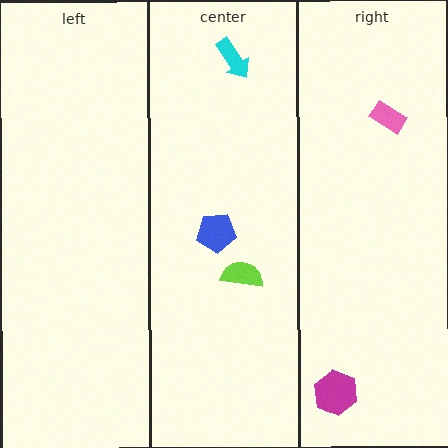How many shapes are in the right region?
2.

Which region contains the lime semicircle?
The center region.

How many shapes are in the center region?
3.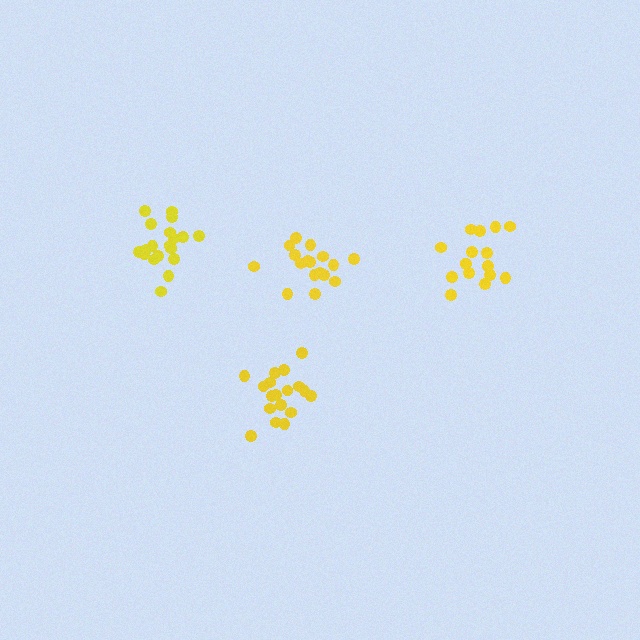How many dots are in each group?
Group 1: 18 dots, Group 2: 17 dots, Group 3: 16 dots, Group 4: 19 dots (70 total).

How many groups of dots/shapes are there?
There are 4 groups.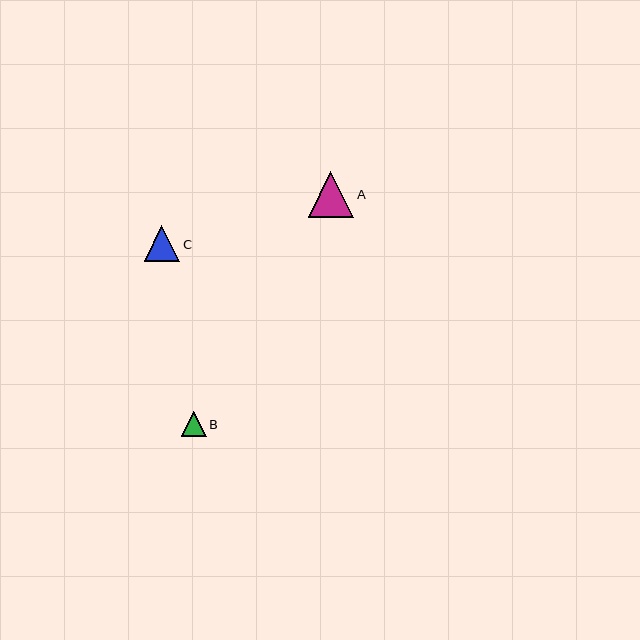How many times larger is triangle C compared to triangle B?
Triangle C is approximately 1.4 times the size of triangle B.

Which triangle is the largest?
Triangle A is the largest with a size of approximately 46 pixels.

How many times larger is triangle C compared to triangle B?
Triangle C is approximately 1.4 times the size of triangle B.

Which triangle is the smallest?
Triangle B is the smallest with a size of approximately 25 pixels.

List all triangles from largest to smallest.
From largest to smallest: A, C, B.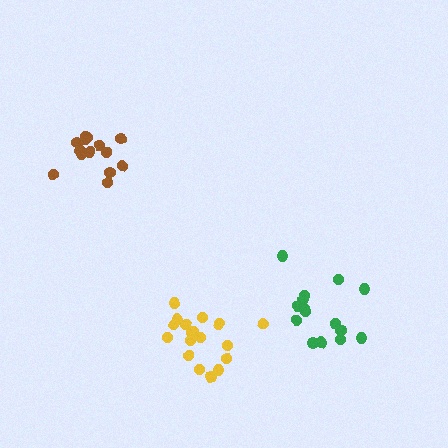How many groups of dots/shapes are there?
There are 3 groups.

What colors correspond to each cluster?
The clusters are colored: green, brown, yellow.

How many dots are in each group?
Group 1: 15 dots, Group 2: 14 dots, Group 3: 19 dots (48 total).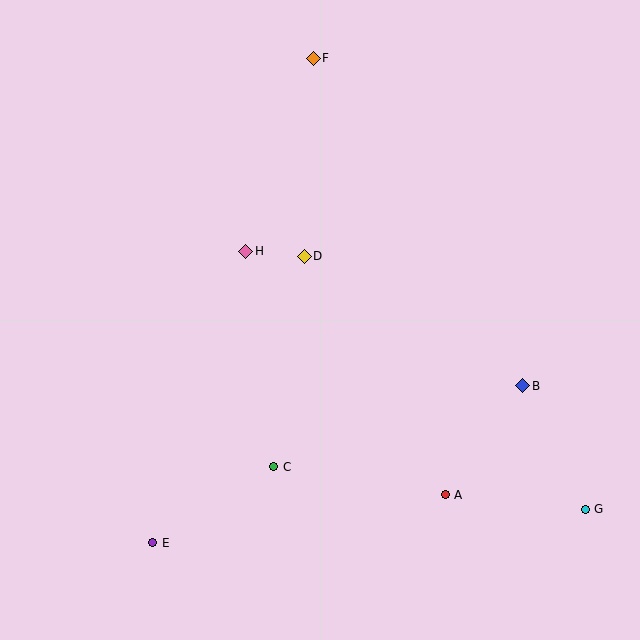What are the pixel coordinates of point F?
Point F is at (313, 58).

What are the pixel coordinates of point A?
Point A is at (445, 495).